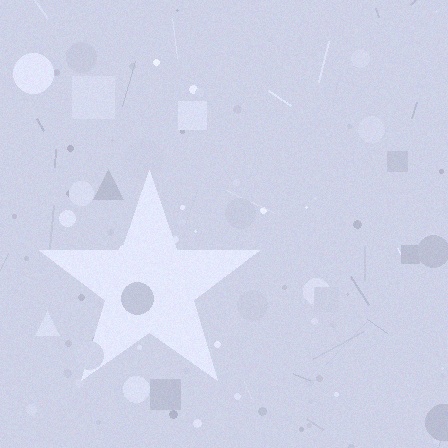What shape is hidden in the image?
A star is hidden in the image.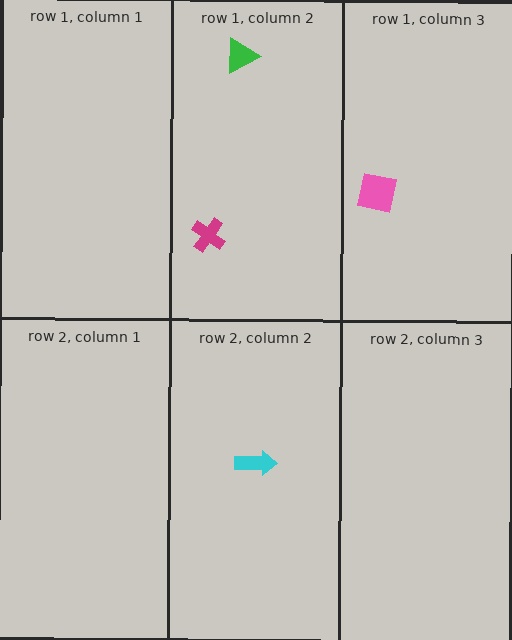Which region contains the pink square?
The row 1, column 3 region.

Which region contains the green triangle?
The row 1, column 2 region.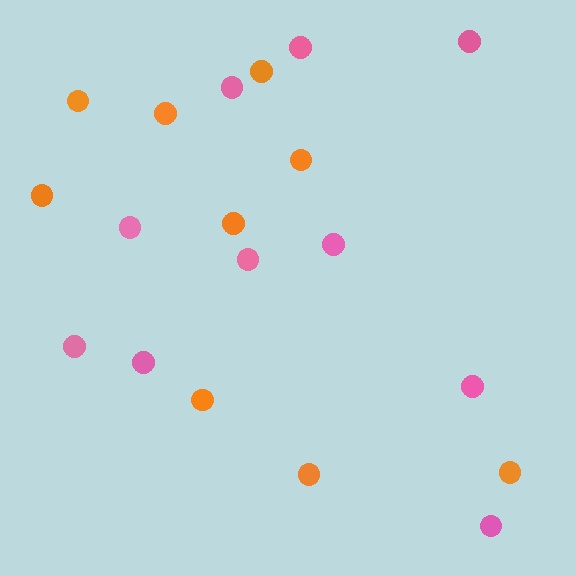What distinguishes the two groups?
There are 2 groups: one group of pink circles (10) and one group of orange circles (9).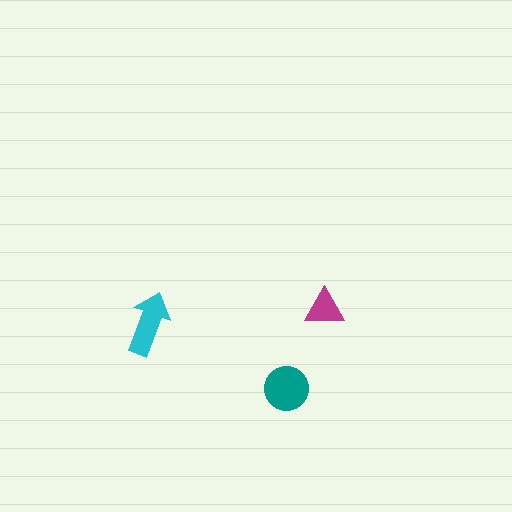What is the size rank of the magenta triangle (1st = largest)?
3rd.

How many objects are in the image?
There are 3 objects in the image.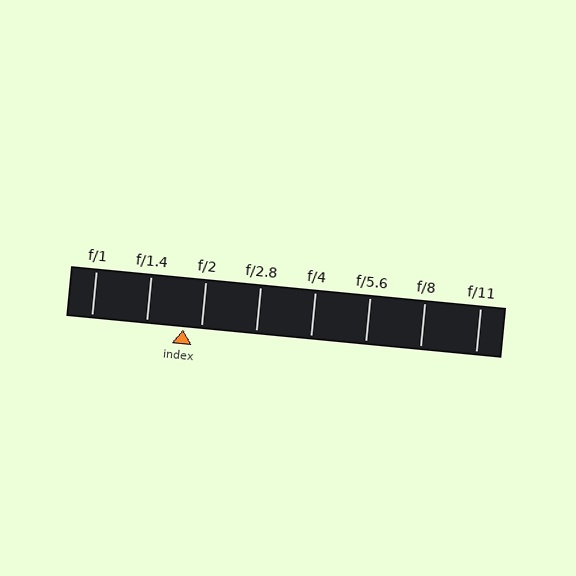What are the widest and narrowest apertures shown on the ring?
The widest aperture shown is f/1 and the narrowest is f/11.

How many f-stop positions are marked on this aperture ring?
There are 8 f-stop positions marked.